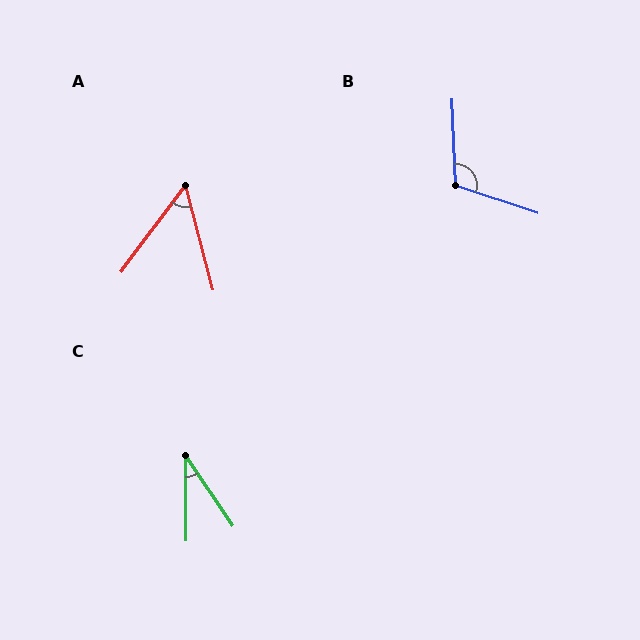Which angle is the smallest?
C, at approximately 34 degrees.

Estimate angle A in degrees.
Approximately 51 degrees.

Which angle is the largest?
B, at approximately 111 degrees.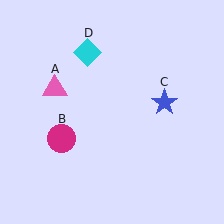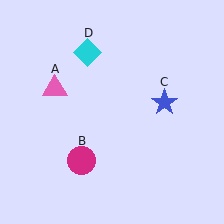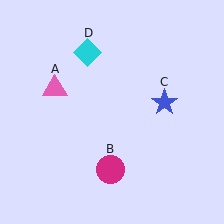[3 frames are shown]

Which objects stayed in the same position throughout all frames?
Pink triangle (object A) and blue star (object C) and cyan diamond (object D) remained stationary.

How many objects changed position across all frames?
1 object changed position: magenta circle (object B).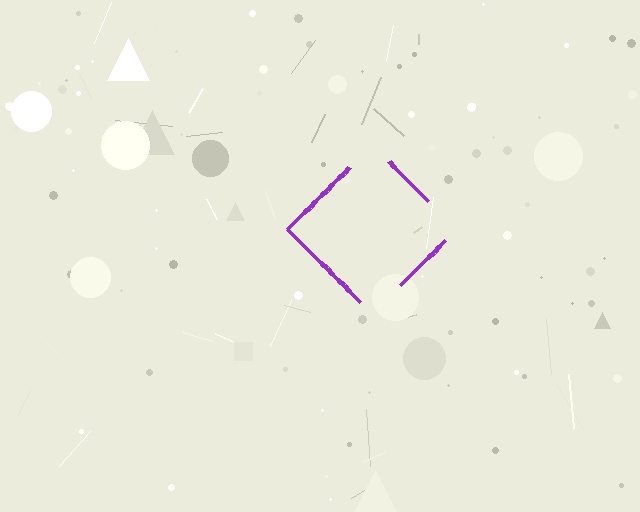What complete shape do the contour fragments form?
The contour fragments form a diamond.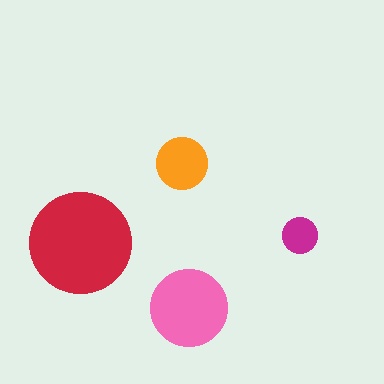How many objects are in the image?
There are 4 objects in the image.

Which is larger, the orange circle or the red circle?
The red one.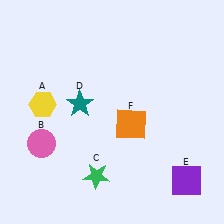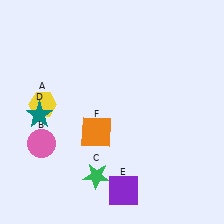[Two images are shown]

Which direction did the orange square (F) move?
The orange square (F) moved left.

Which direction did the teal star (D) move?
The teal star (D) moved left.